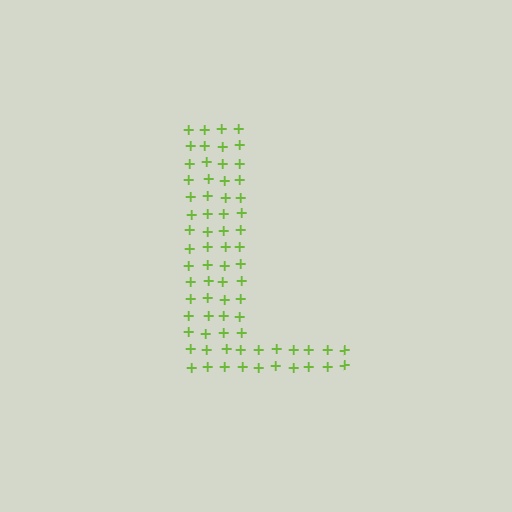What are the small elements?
The small elements are plus signs.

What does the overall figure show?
The overall figure shows the letter L.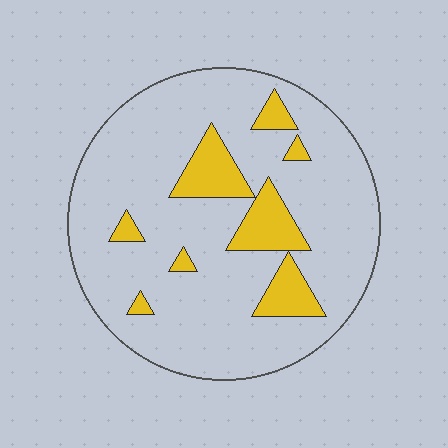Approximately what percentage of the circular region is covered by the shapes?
Approximately 15%.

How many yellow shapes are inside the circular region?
8.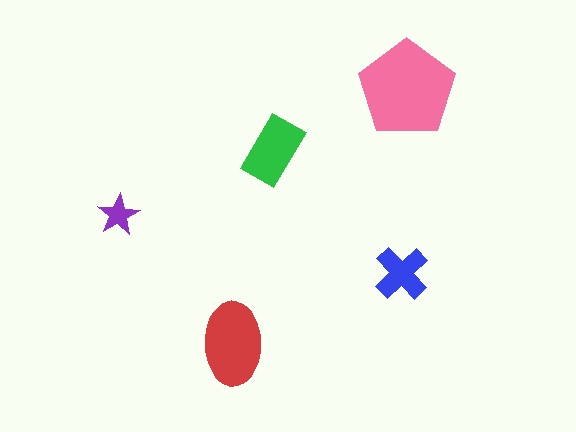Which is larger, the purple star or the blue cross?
The blue cross.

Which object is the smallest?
The purple star.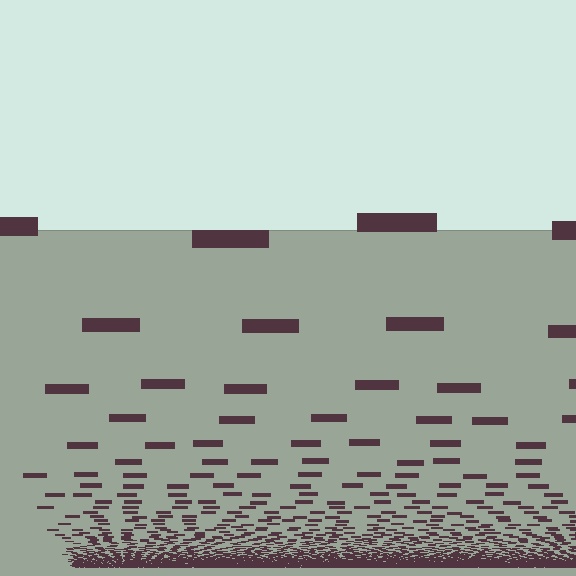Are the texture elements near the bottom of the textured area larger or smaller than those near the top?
Smaller. The gradient is inverted — elements near the bottom are smaller and denser.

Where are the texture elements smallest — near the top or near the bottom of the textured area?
Near the bottom.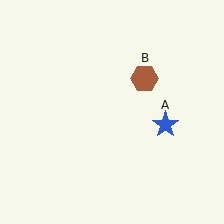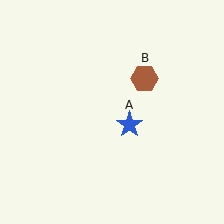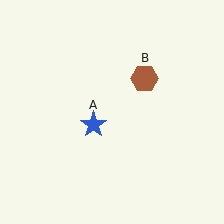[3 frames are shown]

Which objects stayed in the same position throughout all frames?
Brown hexagon (object B) remained stationary.